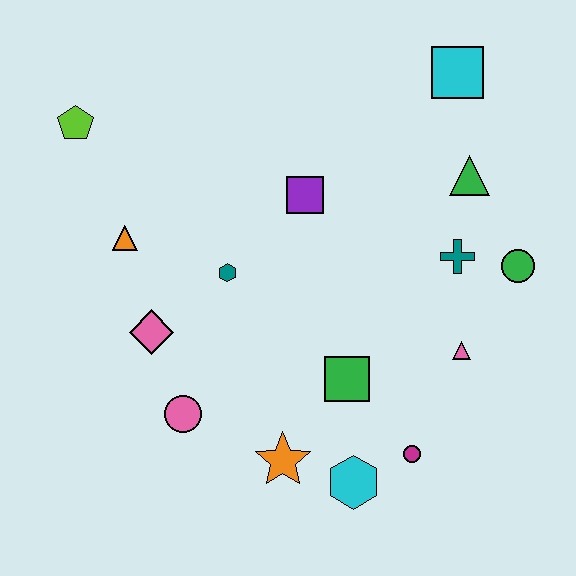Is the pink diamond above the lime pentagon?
No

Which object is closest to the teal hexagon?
The pink diamond is closest to the teal hexagon.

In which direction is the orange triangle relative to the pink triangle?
The orange triangle is to the left of the pink triangle.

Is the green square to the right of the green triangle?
No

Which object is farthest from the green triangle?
The lime pentagon is farthest from the green triangle.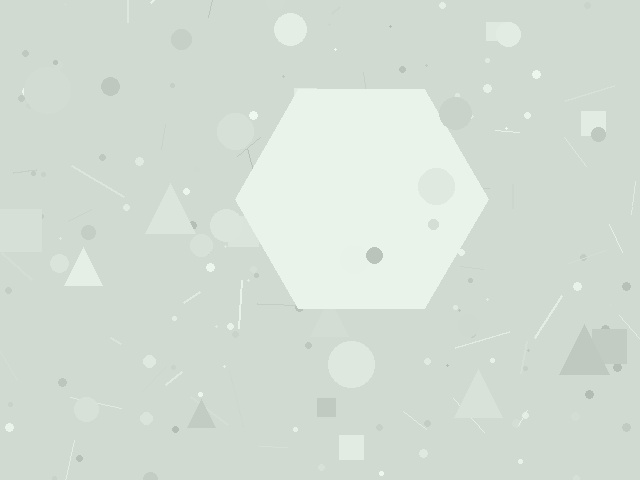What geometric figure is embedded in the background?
A hexagon is embedded in the background.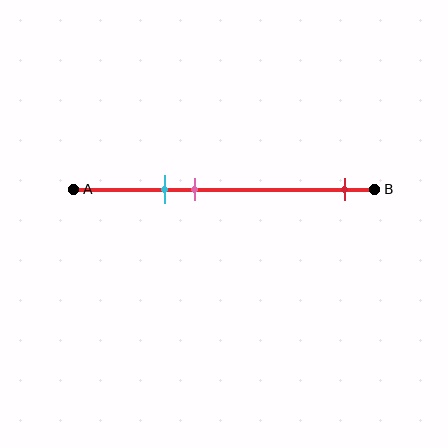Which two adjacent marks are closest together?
The cyan and pink marks are the closest adjacent pair.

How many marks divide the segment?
There are 3 marks dividing the segment.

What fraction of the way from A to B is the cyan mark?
The cyan mark is approximately 30% (0.3) of the way from A to B.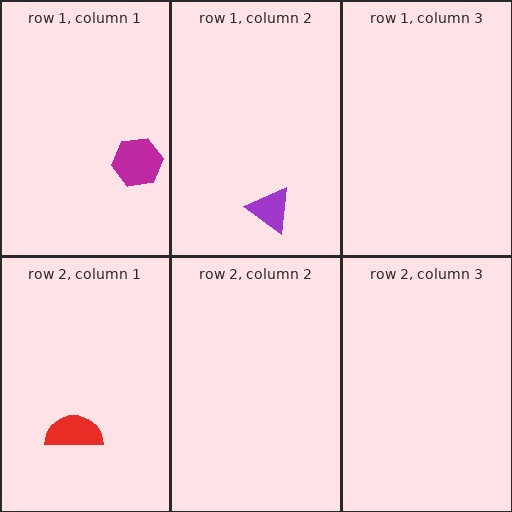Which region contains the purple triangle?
The row 1, column 2 region.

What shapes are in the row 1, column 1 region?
The magenta hexagon.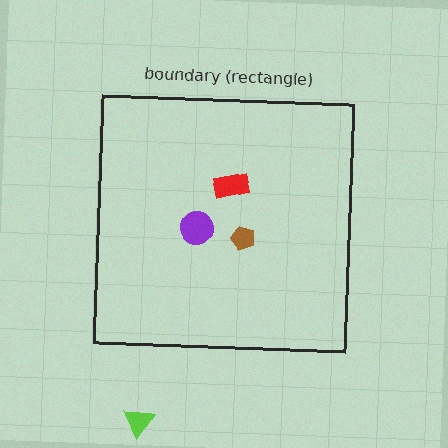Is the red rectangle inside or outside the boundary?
Inside.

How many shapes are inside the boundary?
3 inside, 1 outside.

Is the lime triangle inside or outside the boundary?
Outside.